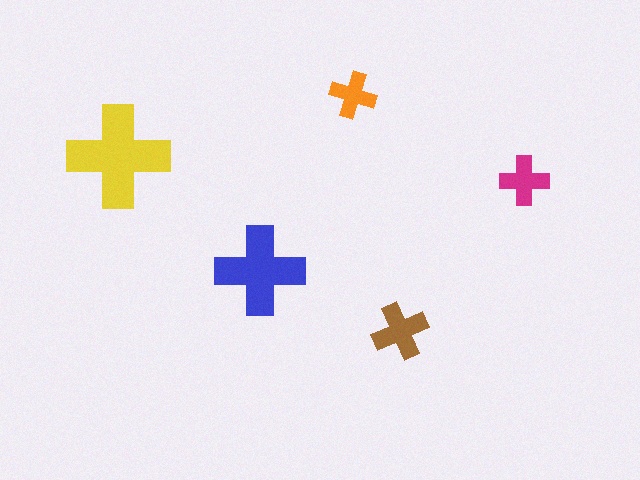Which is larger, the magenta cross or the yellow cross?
The yellow one.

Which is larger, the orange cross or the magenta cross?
The magenta one.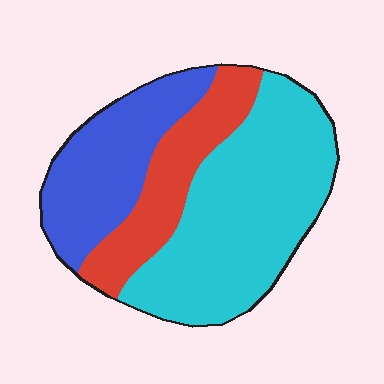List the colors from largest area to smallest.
From largest to smallest: cyan, blue, red.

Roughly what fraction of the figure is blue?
Blue takes up about one quarter (1/4) of the figure.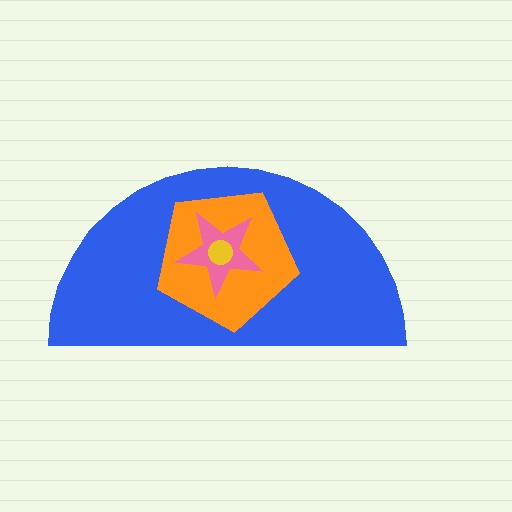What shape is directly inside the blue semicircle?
The orange pentagon.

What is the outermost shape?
The blue semicircle.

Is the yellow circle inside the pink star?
Yes.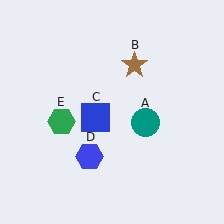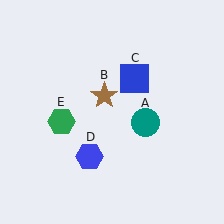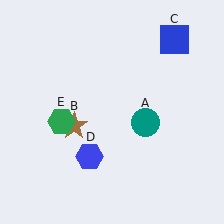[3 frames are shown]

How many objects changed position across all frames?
2 objects changed position: brown star (object B), blue square (object C).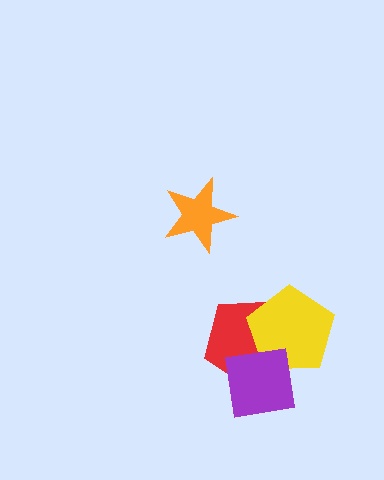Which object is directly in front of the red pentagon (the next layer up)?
The yellow pentagon is directly in front of the red pentagon.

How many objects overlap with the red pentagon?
2 objects overlap with the red pentagon.